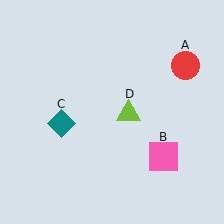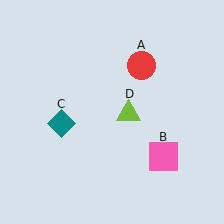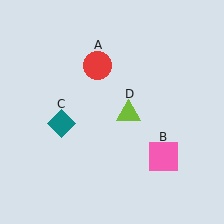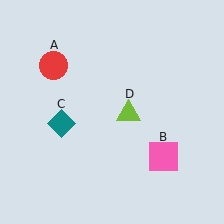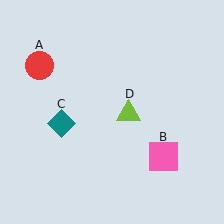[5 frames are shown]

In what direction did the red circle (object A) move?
The red circle (object A) moved left.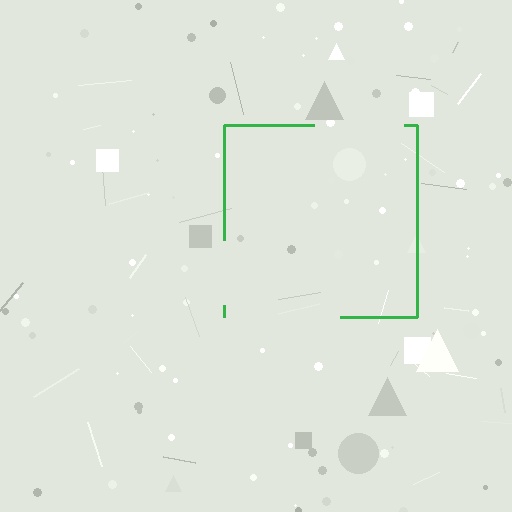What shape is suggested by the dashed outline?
The dashed outline suggests a square.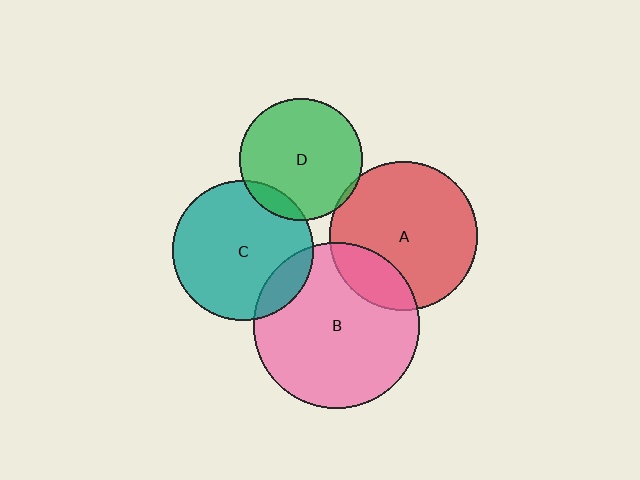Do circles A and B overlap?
Yes.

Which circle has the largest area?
Circle B (pink).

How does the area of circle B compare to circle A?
Approximately 1.2 times.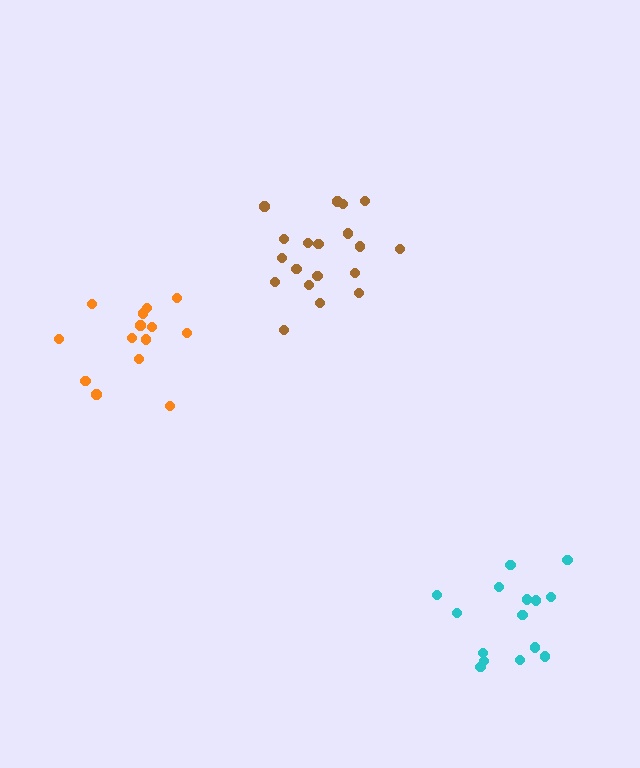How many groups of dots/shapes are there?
There are 3 groups.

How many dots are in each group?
Group 1: 14 dots, Group 2: 15 dots, Group 3: 19 dots (48 total).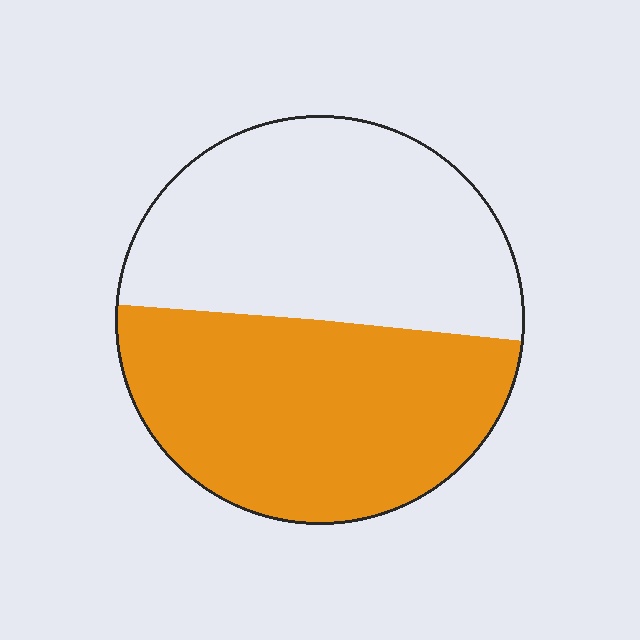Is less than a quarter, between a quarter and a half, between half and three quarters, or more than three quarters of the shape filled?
Between a quarter and a half.